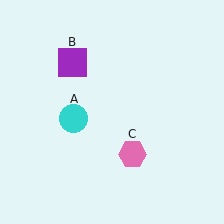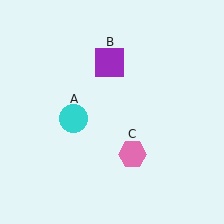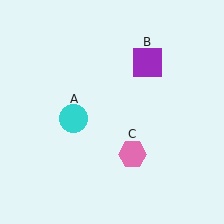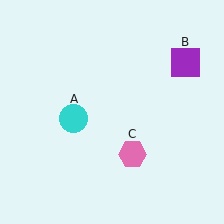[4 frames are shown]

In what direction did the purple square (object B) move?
The purple square (object B) moved right.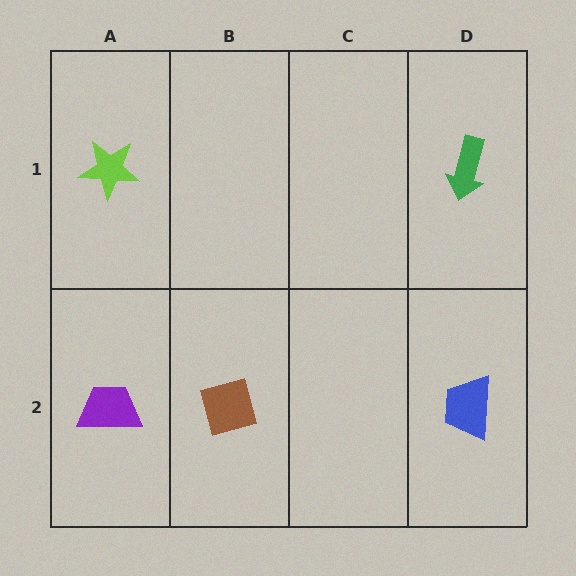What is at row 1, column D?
A green arrow.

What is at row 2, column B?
A brown diamond.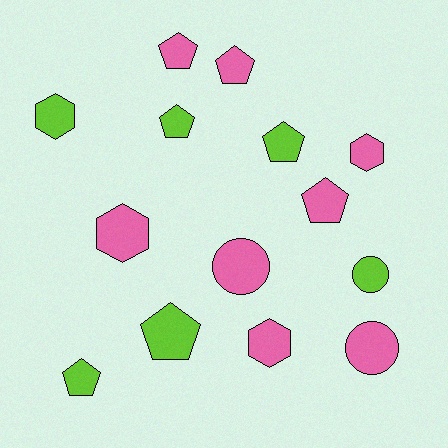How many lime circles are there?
There is 1 lime circle.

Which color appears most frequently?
Pink, with 8 objects.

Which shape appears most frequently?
Pentagon, with 7 objects.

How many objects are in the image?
There are 14 objects.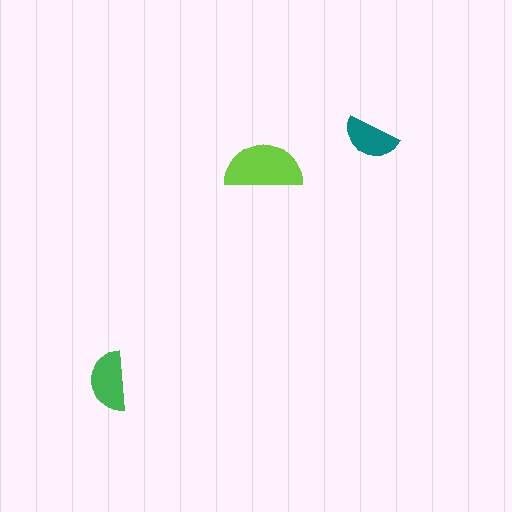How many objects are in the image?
There are 3 objects in the image.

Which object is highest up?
The teal semicircle is topmost.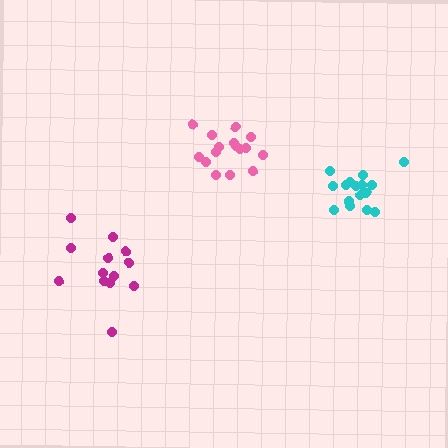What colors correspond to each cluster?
The clusters are colored: cyan, pink, magenta.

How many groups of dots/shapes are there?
There are 3 groups.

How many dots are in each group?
Group 1: 16 dots, Group 2: 17 dots, Group 3: 13 dots (46 total).